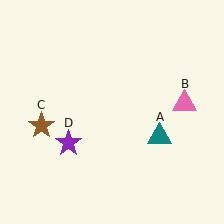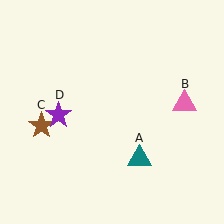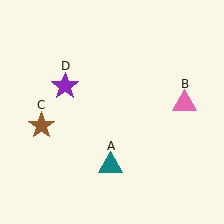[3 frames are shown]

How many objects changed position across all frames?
2 objects changed position: teal triangle (object A), purple star (object D).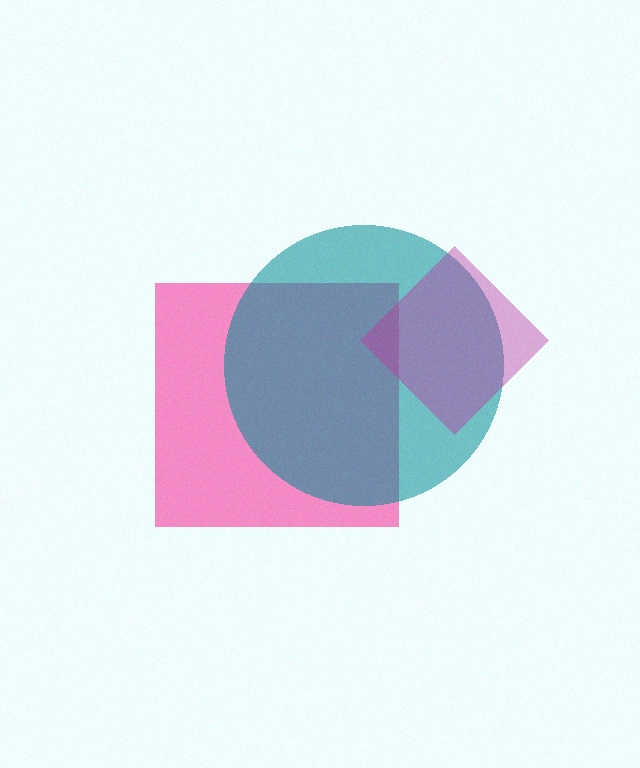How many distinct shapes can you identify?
There are 3 distinct shapes: a pink square, a teal circle, a magenta diamond.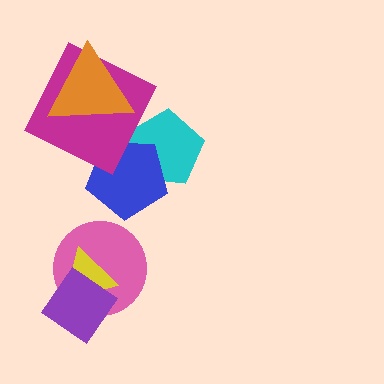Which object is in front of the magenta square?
The orange triangle is in front of the magenta square.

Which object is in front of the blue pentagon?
The magenta square is in front of the blue pentagon.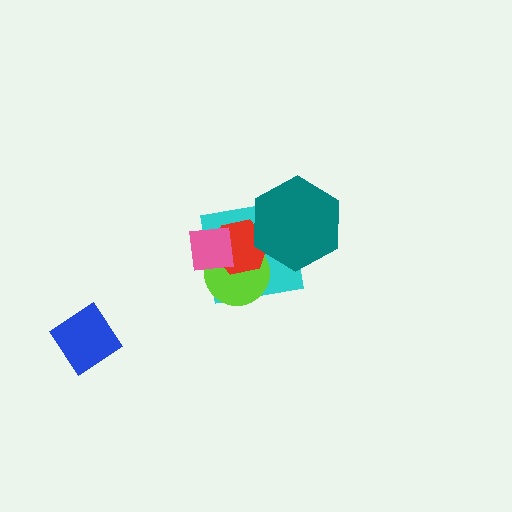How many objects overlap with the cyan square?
4 objects overlap with the cyan square.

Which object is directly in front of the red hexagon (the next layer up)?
The teal hexagon is directly in front of the red hexagon.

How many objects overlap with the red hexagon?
4 objects overlap with the red hexagon.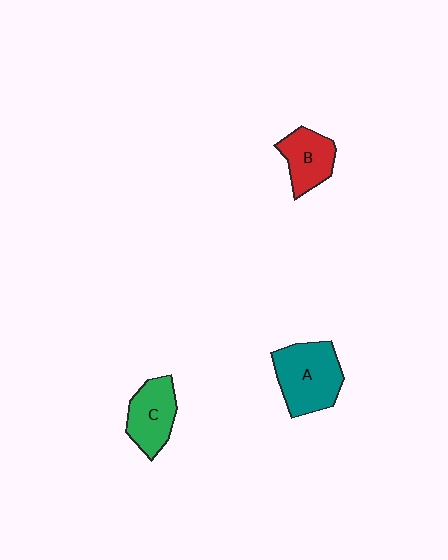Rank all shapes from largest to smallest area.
From largest to smallest: A (teal), C (green), B (red).